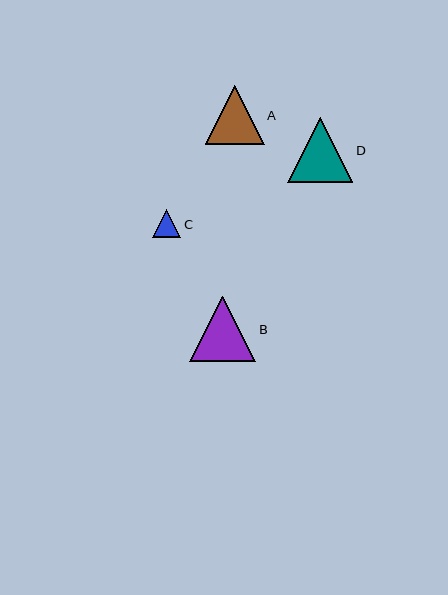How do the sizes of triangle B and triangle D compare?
Triangle B and triangle D are approximately the same size.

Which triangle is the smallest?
Triangle C is the smallest with a size of approximately 28 pixels.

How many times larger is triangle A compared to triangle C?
Triangle A is approximately 2.1 times the size of triangle C.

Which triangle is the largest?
Triangle B is the largest with a size of approximately 66 pixels.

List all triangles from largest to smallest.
From largest to smallest: B, D, A, C.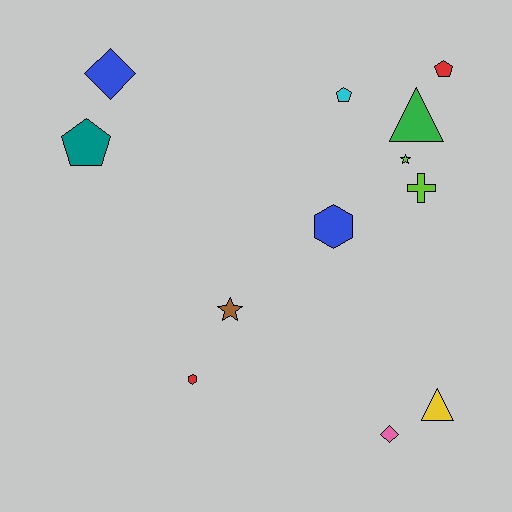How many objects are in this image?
There are 12 objects.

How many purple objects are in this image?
There are no purple objects.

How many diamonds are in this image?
There are 2 diamonds.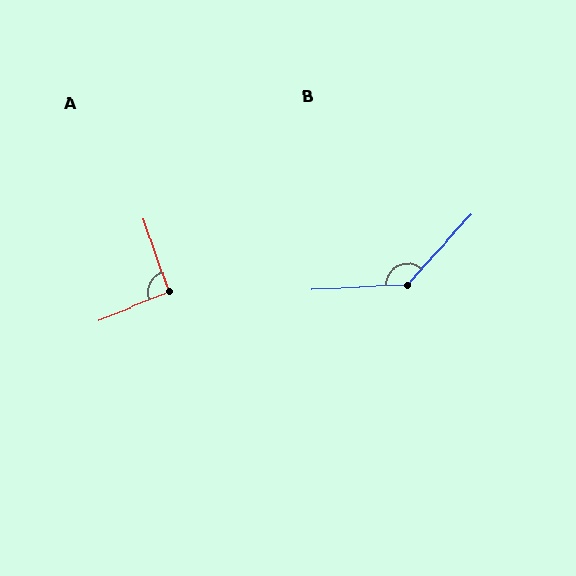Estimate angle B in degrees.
Approximately 135 degrees.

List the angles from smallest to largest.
A (93°), B (135°).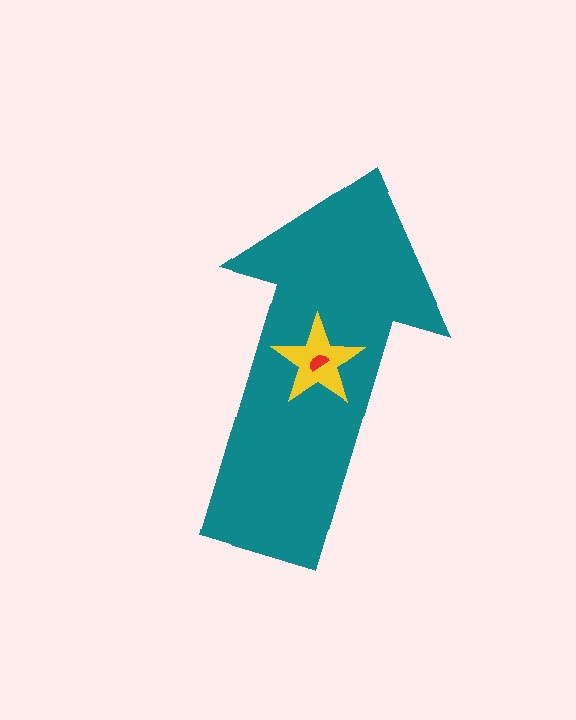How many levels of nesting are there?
3.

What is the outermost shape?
The teal arrow.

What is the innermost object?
The red semicircle.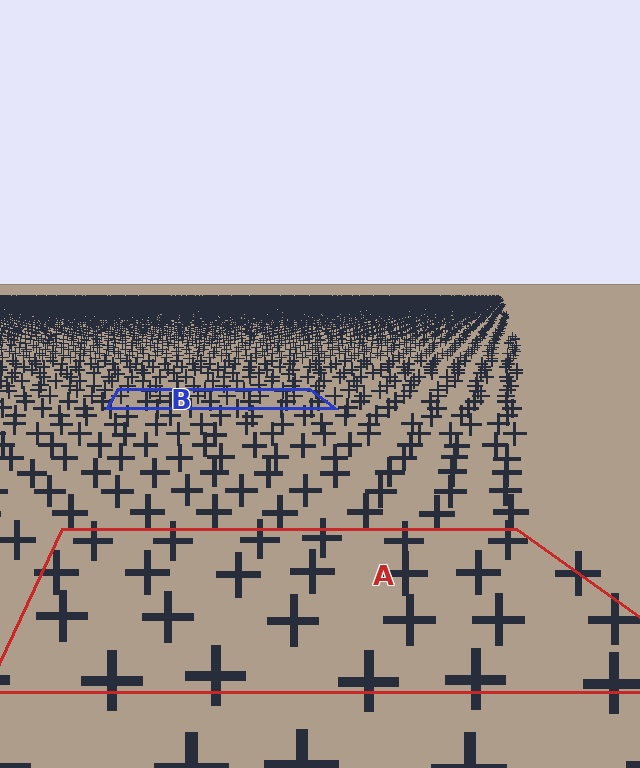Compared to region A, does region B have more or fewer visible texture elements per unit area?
Region B has more texture elements per unit area — they are packed more densely because it is farther away.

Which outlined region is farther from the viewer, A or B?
Region B is farther from the viewer — the texture elements inside it appear smaller and more densely packed.